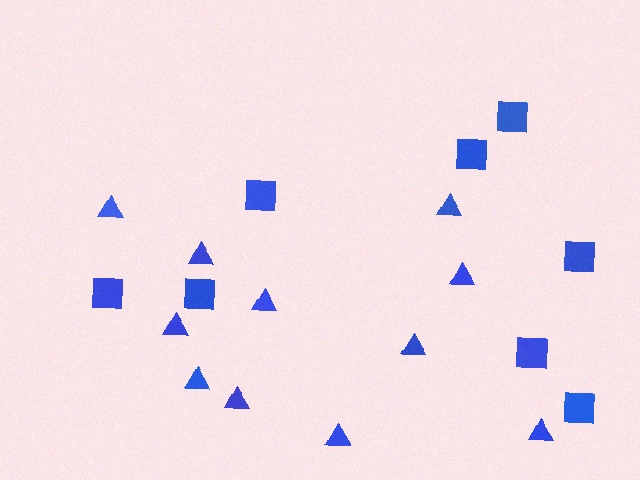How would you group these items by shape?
There are 2 groups: one group of triangles (11) and one group of squares (8).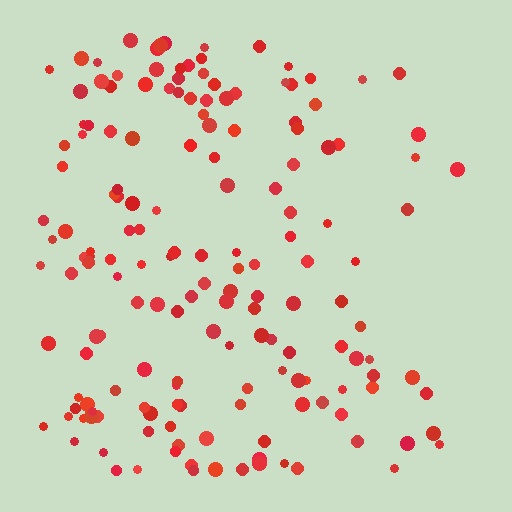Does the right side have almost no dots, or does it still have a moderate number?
Still a moderate number, just noticeably fewer than the left.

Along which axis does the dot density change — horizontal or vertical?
Horizontal.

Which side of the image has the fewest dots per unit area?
The right.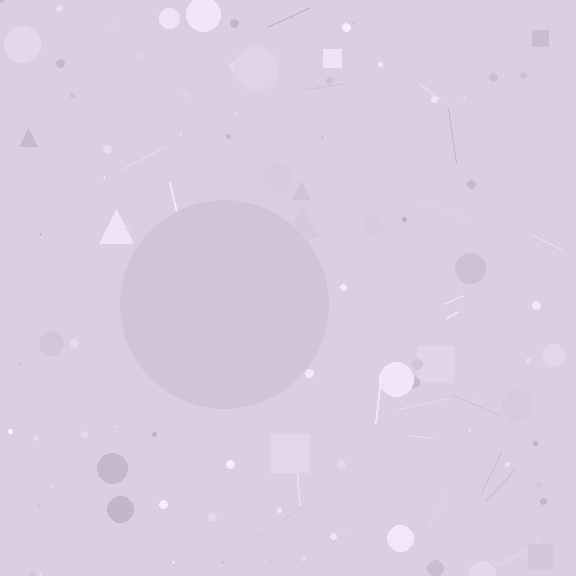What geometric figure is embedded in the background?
A circle is embedded in the background.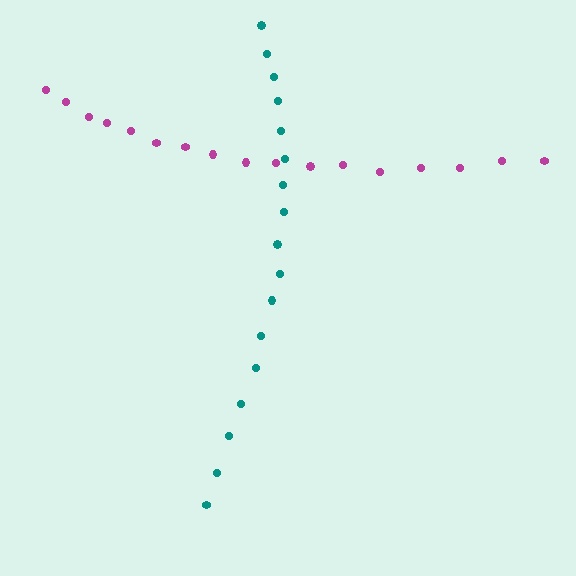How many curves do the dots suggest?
There are 2 distinct paths.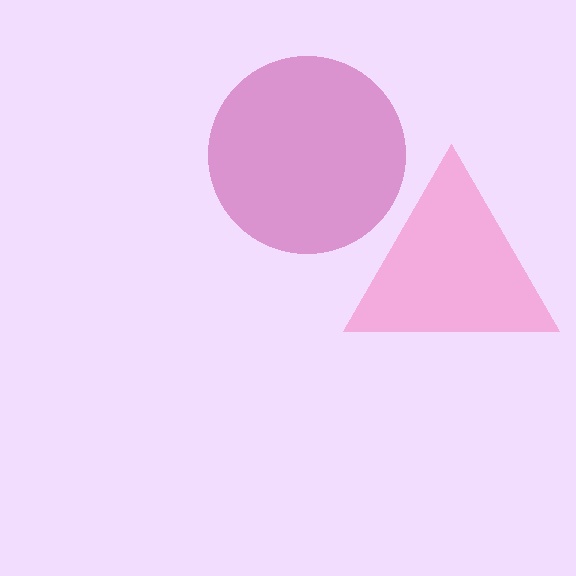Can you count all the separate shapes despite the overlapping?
Yes, there are 2 separate shapes.